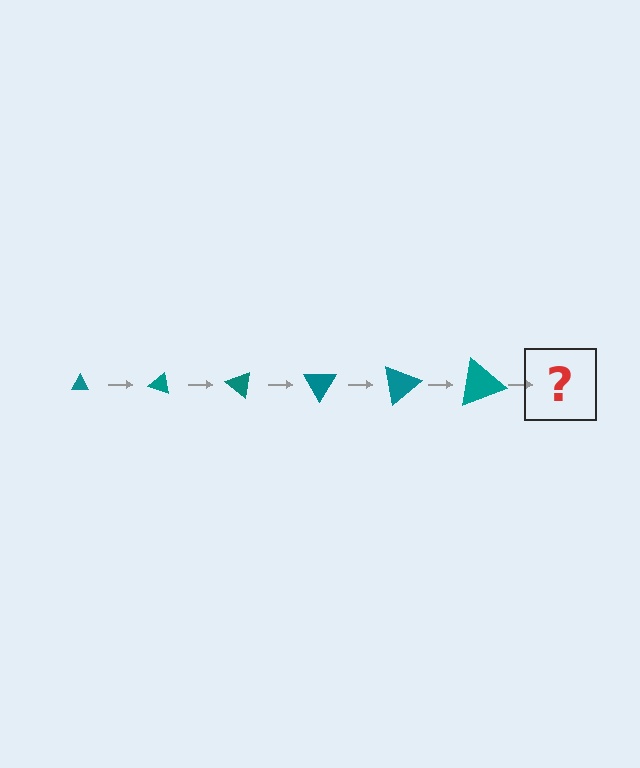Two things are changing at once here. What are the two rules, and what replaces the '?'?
The two rules are that the triangle grows larger each step and it rotates 20 degrees each step. The '?' should be a triangle, larger than the previous one and rotated 120 degrees from the start.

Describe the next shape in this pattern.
It should be a triangle, larger than the previous one and rotated 120 degrees from the start.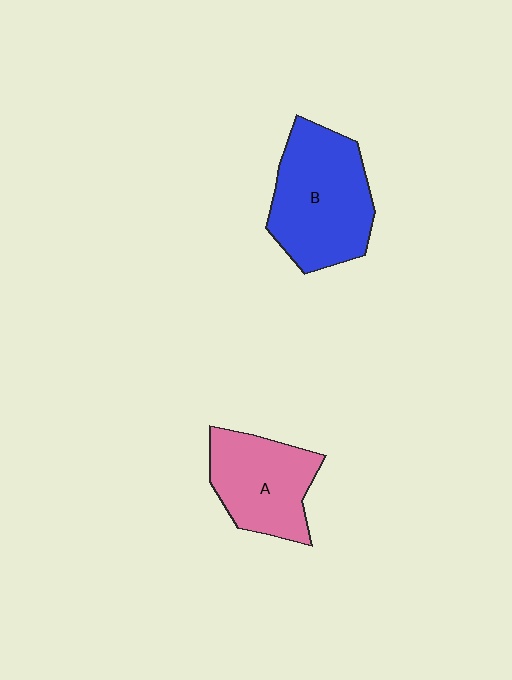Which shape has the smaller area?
Shape A (pink).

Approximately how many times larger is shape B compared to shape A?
Approximately 1.3 times.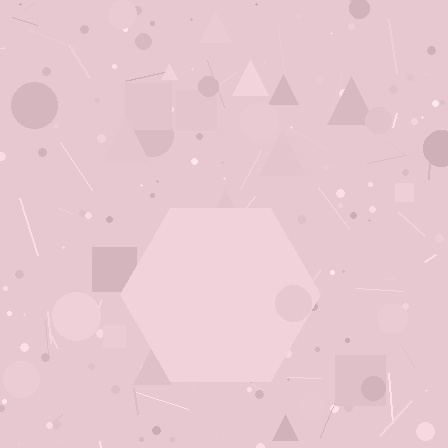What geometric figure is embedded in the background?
A hexagon is embedded in the background.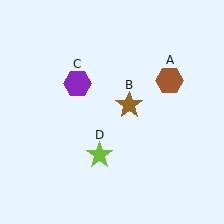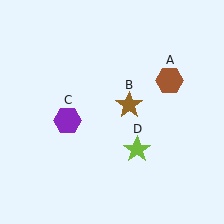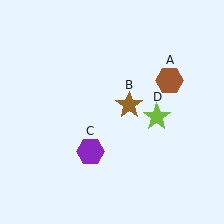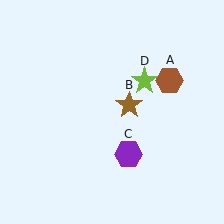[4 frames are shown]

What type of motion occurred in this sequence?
The purple hexagon (object C), lime star (object D) rotated counterclockwise around the center of the scene.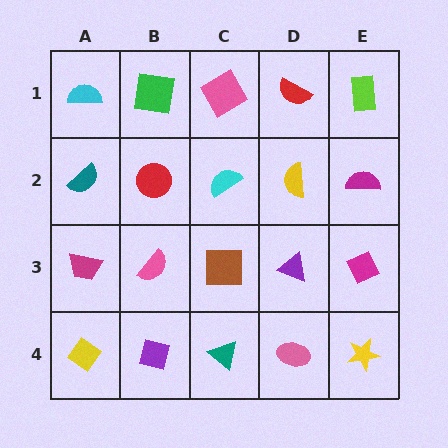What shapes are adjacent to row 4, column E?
A magenta diamond (row 3, column E), a pink ellipse (row 4, column D).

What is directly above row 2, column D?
A red semicircle.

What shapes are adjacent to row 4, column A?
A magenta trapezoid (row 3, column A), a purple square (row 4, column B).